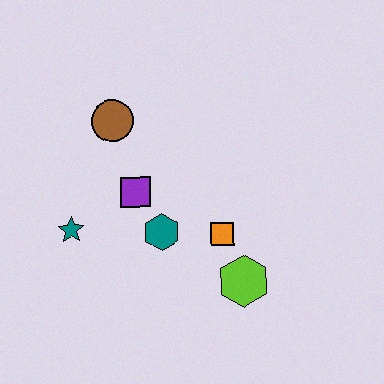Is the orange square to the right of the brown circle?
Yes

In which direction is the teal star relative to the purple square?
The teal star is to the left of the purple square.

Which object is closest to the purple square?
The teal hexagon is closest to the purple square.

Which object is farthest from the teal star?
The lime hexagon is farthest from the teal star.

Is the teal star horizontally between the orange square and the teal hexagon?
No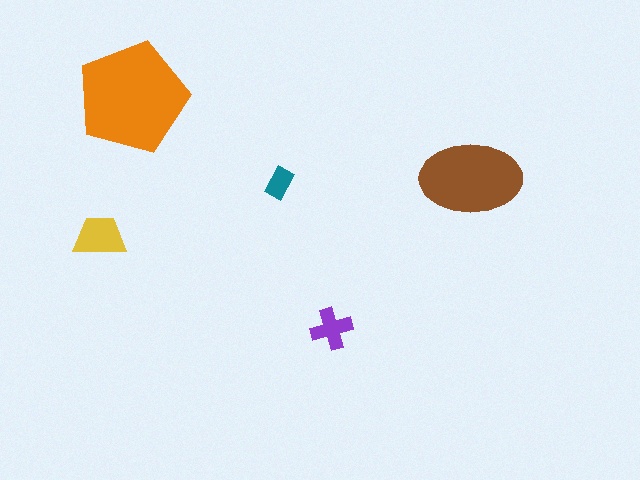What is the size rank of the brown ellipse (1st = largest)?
2nd.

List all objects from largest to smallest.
The orange pentagon, the brown ellipse, the yellow trapezoid, the purple cross, the teal rectangle.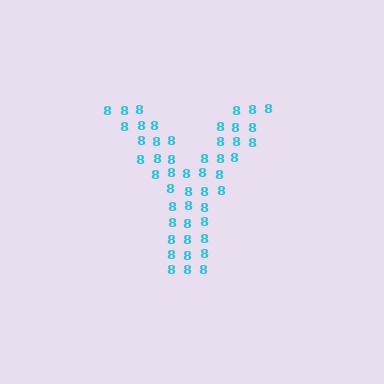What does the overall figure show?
The overall figure shows the letter Y.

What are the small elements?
The small elements are digit 8's.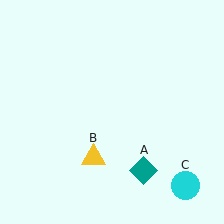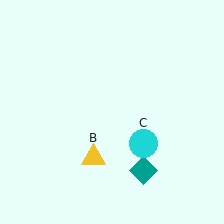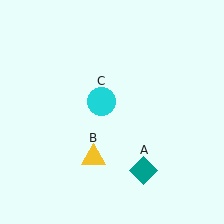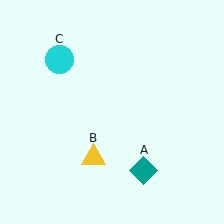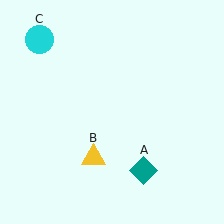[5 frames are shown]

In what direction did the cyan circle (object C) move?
The cyan circle (object C) moved up and to the left.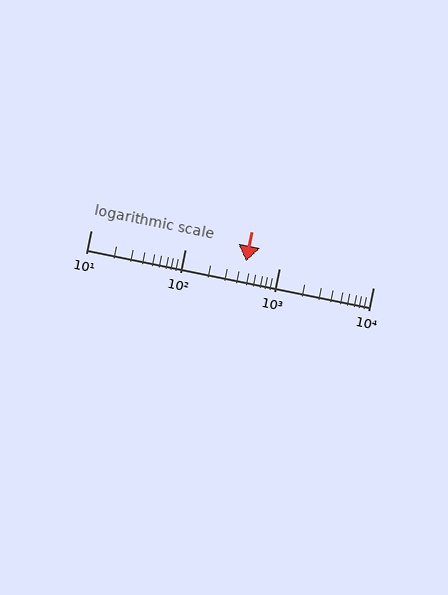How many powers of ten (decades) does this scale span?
The scale spans 3 decades, from 10 to 10000.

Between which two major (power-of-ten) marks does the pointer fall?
The pointer is between 100 and 1000.